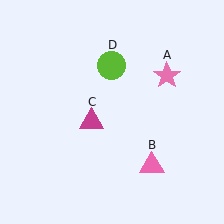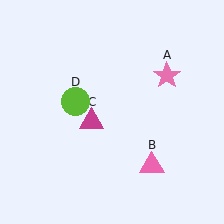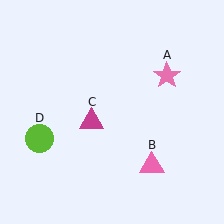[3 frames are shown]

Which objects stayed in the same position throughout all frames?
Pink star (object A) and pink triangle (object B) and magenta triangle (object C) remained stationary.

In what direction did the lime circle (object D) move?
The lime circle (object D) moved down and to the left.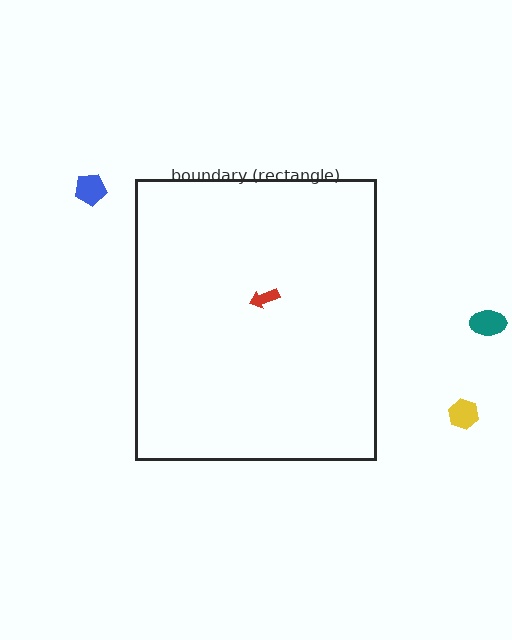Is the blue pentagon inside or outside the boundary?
Outside.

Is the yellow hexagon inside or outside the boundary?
Outside.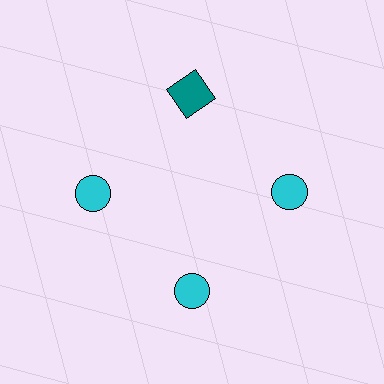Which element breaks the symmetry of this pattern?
The teal square at roughly the 12 o'clock position breaks the symmetry. All other shapes are cyan circles.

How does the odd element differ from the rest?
It differs in both color (teal instead of cyan) and shape (square instead of circle).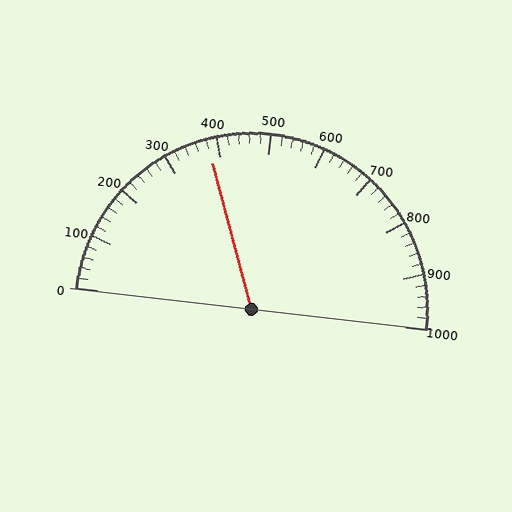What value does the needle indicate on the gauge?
The needle indicates approximately 380.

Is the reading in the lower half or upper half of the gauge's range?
The reading is in the lower half of the range (0 to 1000).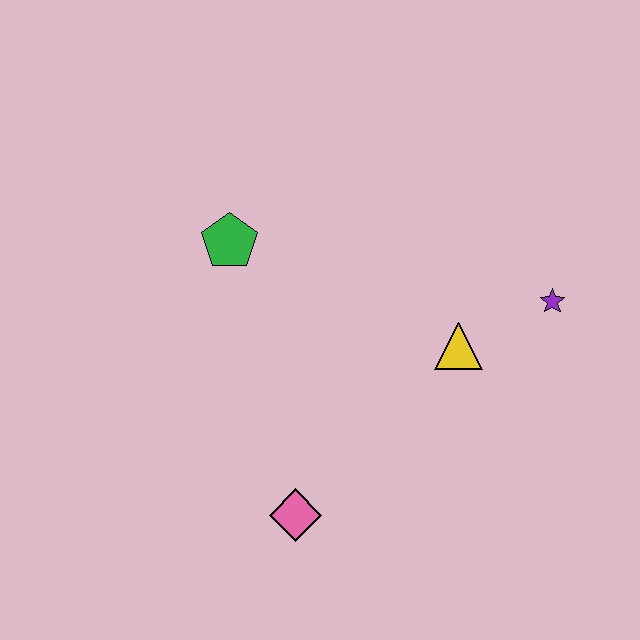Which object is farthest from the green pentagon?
The purple star is farthest from the green pentagon.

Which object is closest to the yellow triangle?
The purple star is closest to the yellow triangle.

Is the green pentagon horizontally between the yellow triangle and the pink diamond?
No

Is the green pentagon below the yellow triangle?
No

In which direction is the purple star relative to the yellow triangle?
The purple star is to the right of the yellow triangle.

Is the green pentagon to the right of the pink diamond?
No